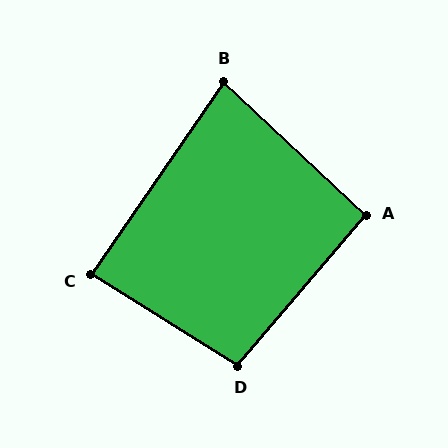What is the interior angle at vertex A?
Approximately 93 degrees (approximately right).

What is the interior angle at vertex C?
Approximately 87 degrees (approximately right).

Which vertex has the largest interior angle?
D, at approximately 99 degrees.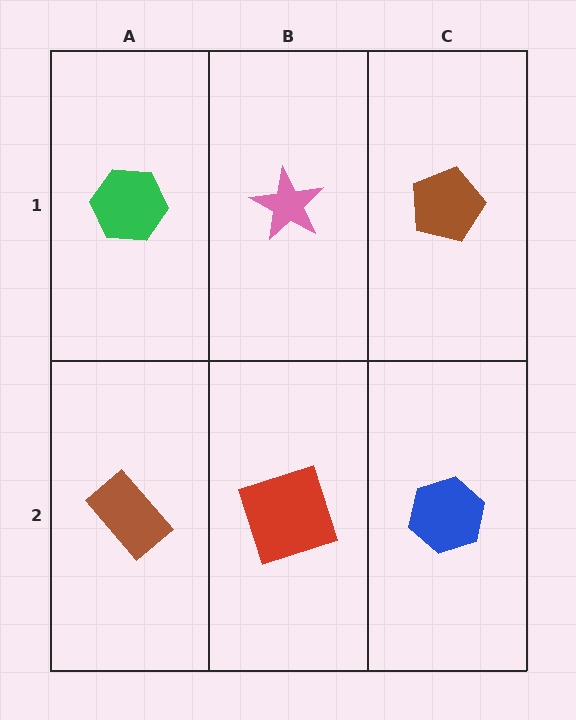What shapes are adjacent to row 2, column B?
A pink star (row 1, column B), a brown rectangle (row 2, column A), a blue hexagon (row 2, column C).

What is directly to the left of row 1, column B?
A green hexagon.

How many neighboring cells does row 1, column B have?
3.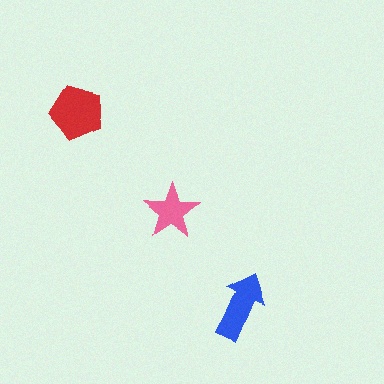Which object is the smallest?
The pink star.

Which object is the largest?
The red pentagon.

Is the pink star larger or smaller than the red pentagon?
Smaller.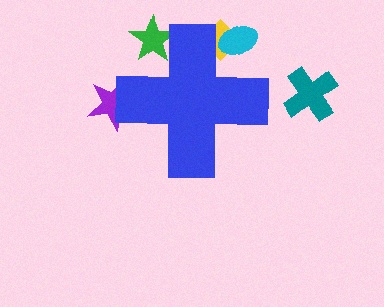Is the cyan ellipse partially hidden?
Yes, the cyan ellipse is partially hidden behind the blue cross.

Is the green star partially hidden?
Yes, the green star is partially hidden behind the blue cross.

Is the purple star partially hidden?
Yes, the purple star is partially hidden behind the blue cross.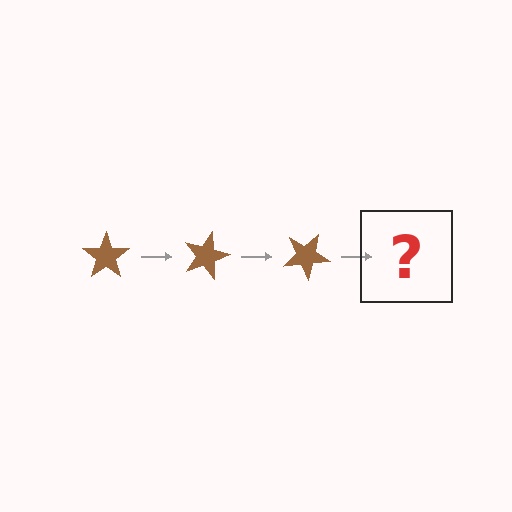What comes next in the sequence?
The next element should be a brown star rotated 45 degrees.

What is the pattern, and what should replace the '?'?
The pattern is that the star rotates 15 degrees each step. The '?' should be a brown star rotated 45 degrees.